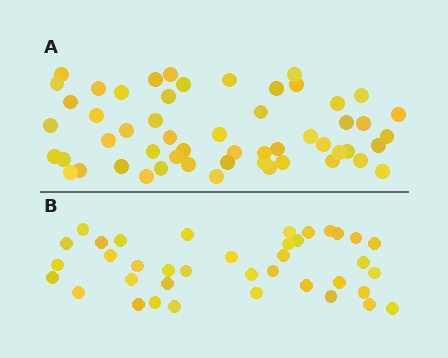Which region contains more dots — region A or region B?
Region A (the top region) has more dots.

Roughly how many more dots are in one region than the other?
Region A has approximately 15 more dots than region B.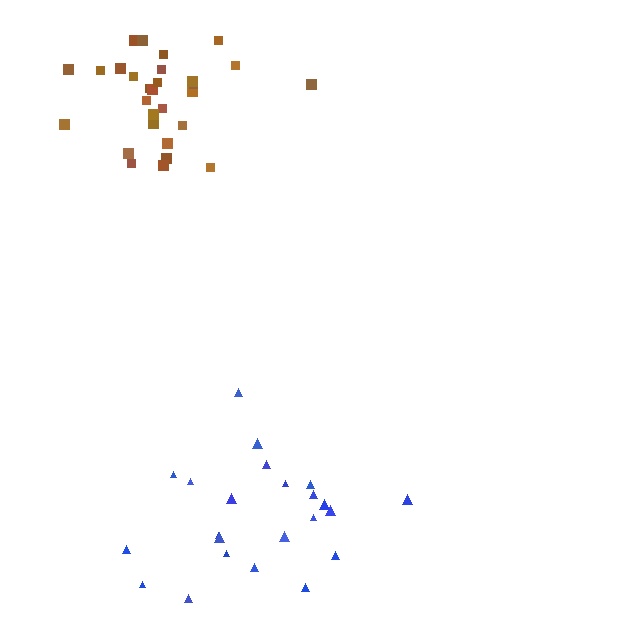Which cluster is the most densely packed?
Brown.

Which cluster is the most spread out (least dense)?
Blue.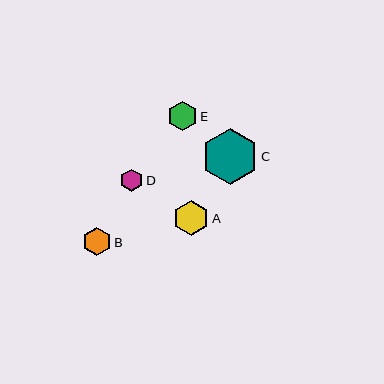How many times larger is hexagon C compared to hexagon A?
Hexagon C is approximately 1.6 times the size of hexagon A.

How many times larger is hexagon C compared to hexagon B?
Hexagon C is approximately 2.0 times the size of hexagon B.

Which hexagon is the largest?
Hexagon C is the largest with a size of approximately 56 pixels.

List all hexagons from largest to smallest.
From largest to smallest: C, A, E, B, D.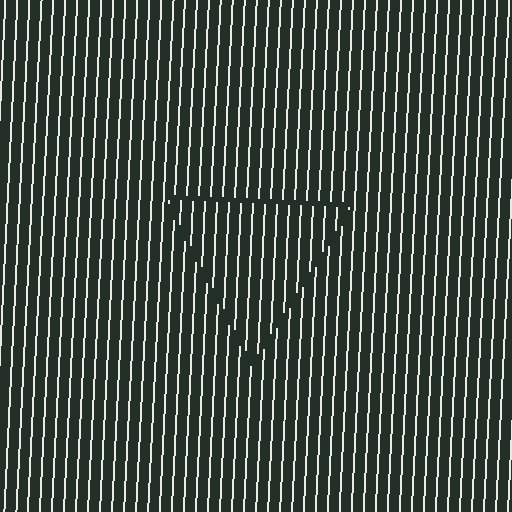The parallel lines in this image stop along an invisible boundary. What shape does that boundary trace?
An illusory triangle. The interior of the shape contains the same grating, shifted by half a period — the contour is defined by the phase discontinuity where line-ends from the inner and outer gratings abut.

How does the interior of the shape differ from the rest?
The interior of the shape contains the same grating, shifted by half a period — the contour is defined by the phase discontinuity where line-ends from the inner and outer gratings abut.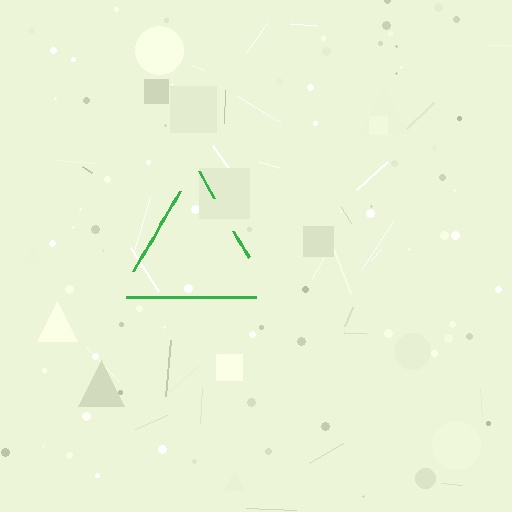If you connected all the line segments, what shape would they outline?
They would outline a triangle.